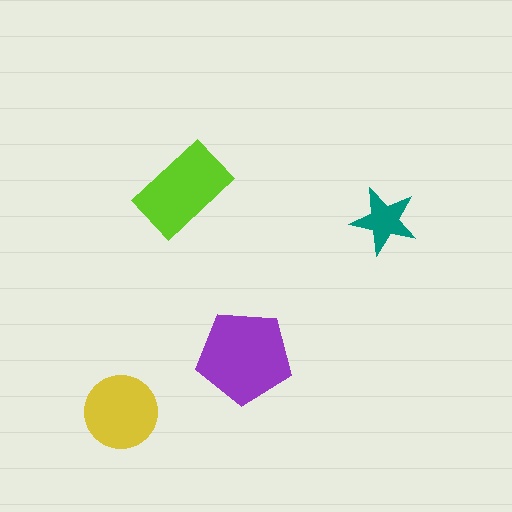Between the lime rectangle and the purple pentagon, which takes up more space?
The purple pentagon.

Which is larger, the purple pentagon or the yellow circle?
The purple pentagon.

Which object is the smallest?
The teal star.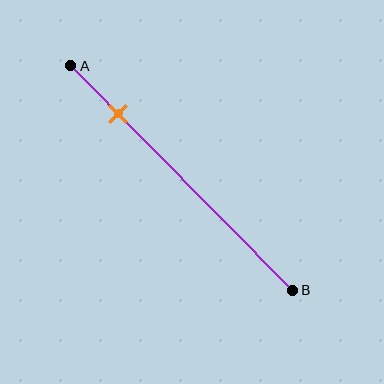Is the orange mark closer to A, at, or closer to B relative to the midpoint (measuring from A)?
The orange mark is closer to point A than the midpoint of segment AB.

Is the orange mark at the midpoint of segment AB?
No, the mark is at about 20% from A, not at the 50% midpoint.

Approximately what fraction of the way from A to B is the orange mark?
The orange mark is approximately 20% of the way from A to B.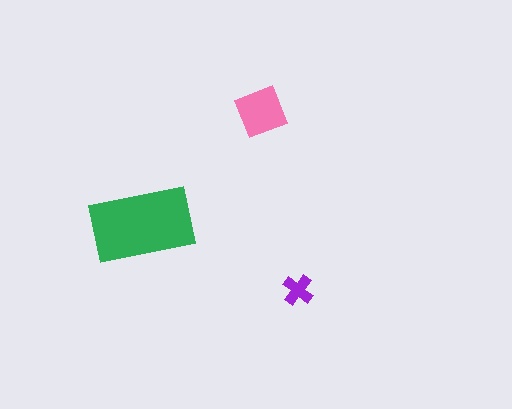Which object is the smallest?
The purple cross.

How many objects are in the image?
There are 3 objects in the image.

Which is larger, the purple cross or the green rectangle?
The green rectangle.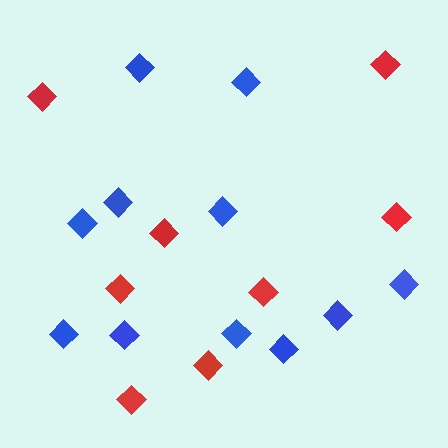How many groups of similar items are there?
There are 2 groups: one group of red diamonds (8) and one group of blue diamonds (11).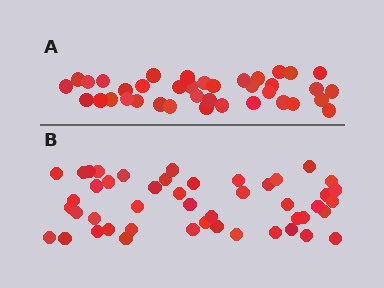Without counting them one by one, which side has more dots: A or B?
Region B (the bottom region) has more dots.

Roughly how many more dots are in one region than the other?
Region B has roughly 8 or so more dots than region A.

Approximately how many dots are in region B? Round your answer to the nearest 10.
About 50 dots. (The exact count is 47, which rounds to 50.)